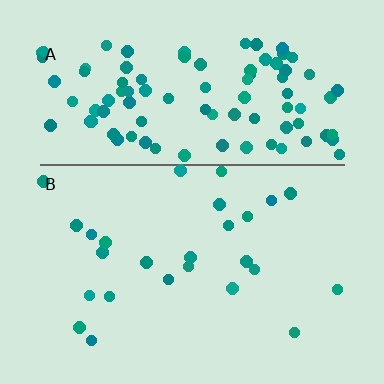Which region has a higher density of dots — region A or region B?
A (the top).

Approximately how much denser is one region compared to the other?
Approximately 4.0× — region A over region B.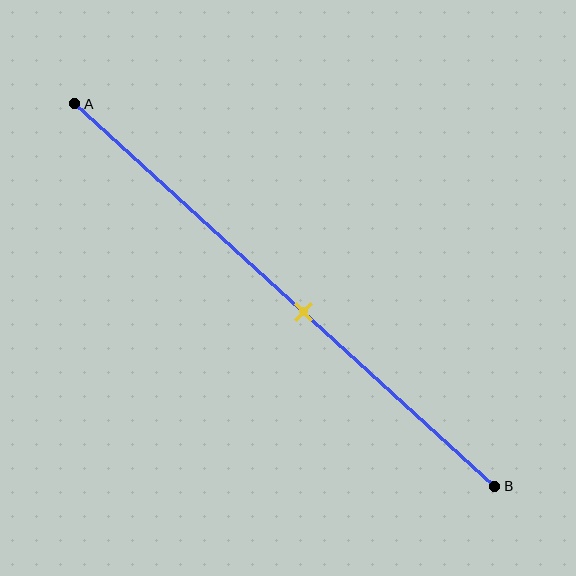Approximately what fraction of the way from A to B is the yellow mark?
The yellow mark is approximately 55% of the way from A to B.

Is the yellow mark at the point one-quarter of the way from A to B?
No, the mark is at about 55% from A, not at the 25% one-quarter point.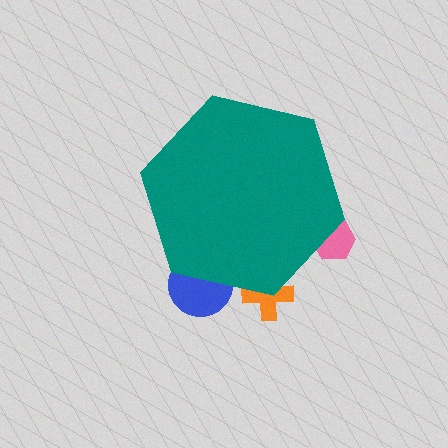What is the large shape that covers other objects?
A teal hexagon.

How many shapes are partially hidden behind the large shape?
3 shapes are partially hidden.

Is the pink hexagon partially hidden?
Yes, the pink hexagon is partially hidden behind the teal hexagon.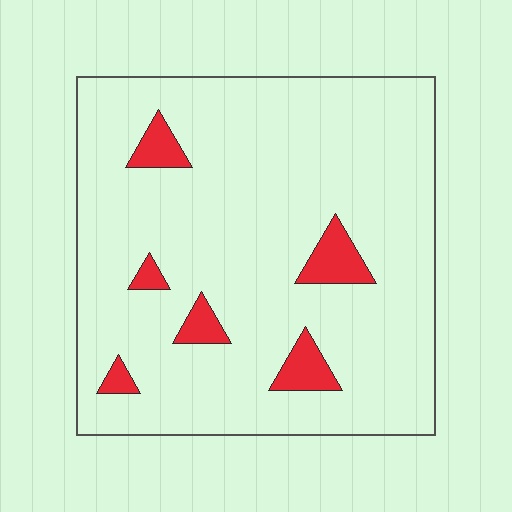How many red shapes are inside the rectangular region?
6.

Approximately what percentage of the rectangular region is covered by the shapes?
Approximately 10%.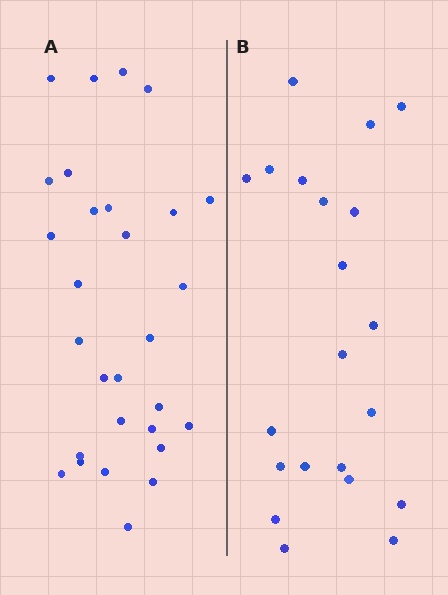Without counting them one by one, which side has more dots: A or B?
Region A (the left region) has more dots.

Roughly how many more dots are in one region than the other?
Region A has roughly 8 or so more dots than region B.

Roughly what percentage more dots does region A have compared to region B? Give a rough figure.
About 40% more.